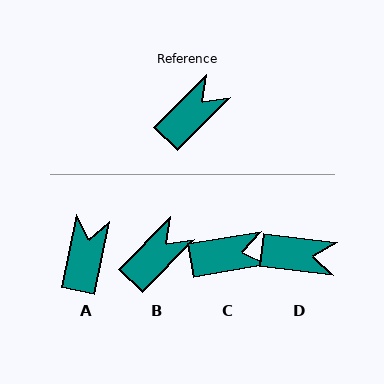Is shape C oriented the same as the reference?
No, it is off by about 36 degrees.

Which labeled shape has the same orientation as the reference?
B.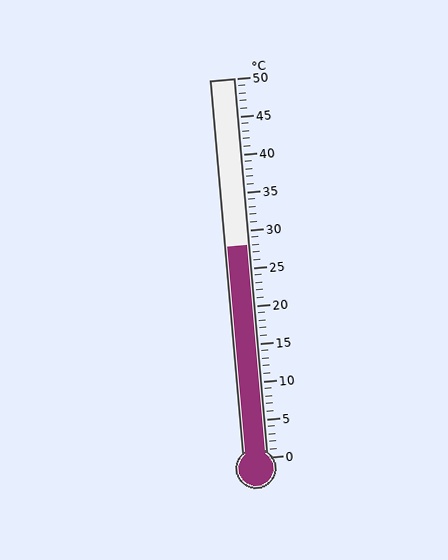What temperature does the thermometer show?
The thermometer shows approximately 28°C.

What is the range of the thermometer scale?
The thermometer scale ranges from 0°C to 50°C.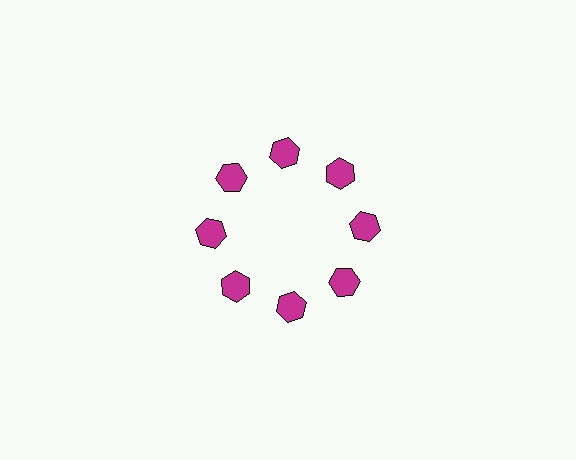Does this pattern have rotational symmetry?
Yes, this pattern has 8-fold rotational symmetry. It looks the same after rotating 45 degrees around the center.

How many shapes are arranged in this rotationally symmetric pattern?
There are 8 shapes, arranged in 8 groups of 1.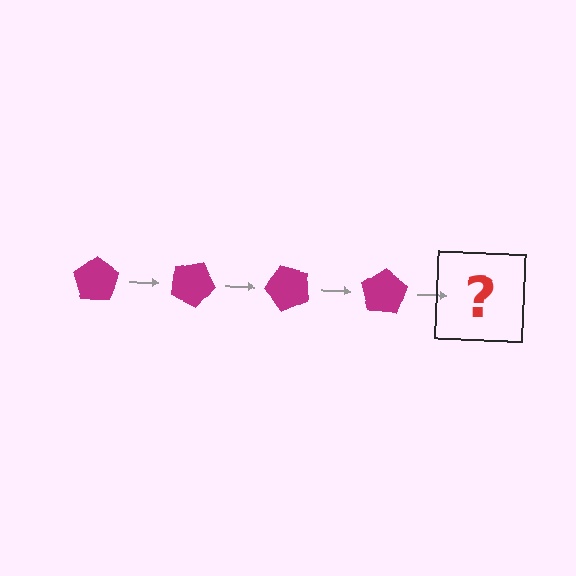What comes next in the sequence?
The next element should be a magenta pentagon rotated 100 degrees.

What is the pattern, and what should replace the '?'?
The pattern is that the pentagon rotates 25 degrees each step. The '?' should be a magenta pentagon rotated 100 degrees.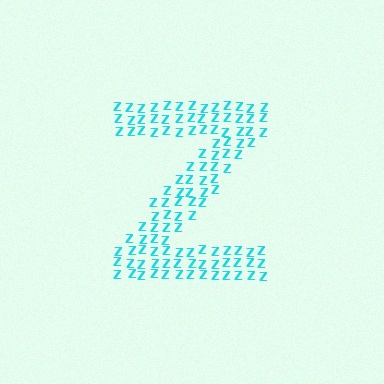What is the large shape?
The large shape is the letter Z.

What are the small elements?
The small elements are letter Z's.